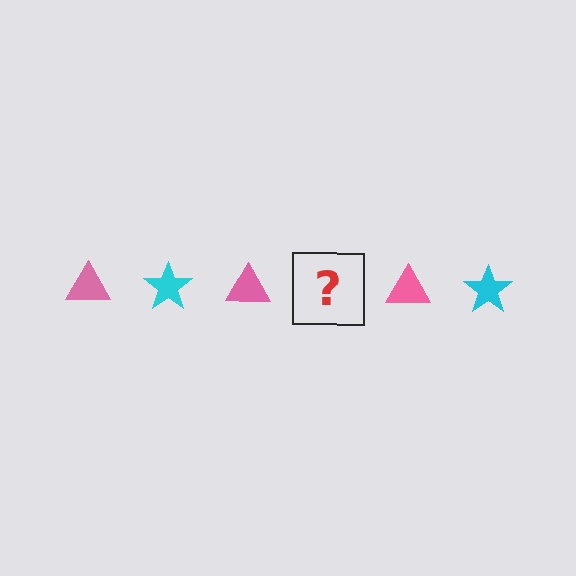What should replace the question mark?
The question mark should be replaced with a cyan star.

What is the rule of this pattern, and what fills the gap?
The rule is that the pattern alternates between pink triangle and cyan star. The gap should be filled with a cyan star.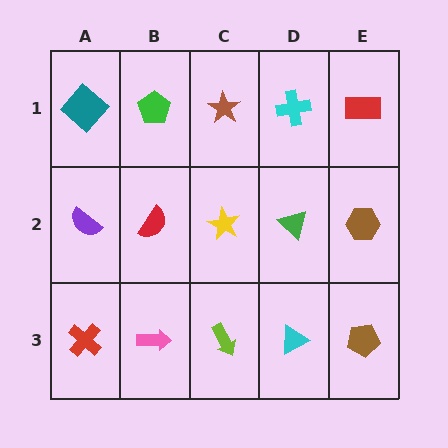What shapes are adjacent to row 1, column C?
A yellow star (row 2, column C), a green pentagon (row 1, column B), a cyan cross (row 1, column D).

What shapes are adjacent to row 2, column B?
A green pentagon (row 1, column B), a pink arrow (row 3, column B), a purple semicircle (row 2, column A), a yellow star (row 2, column C).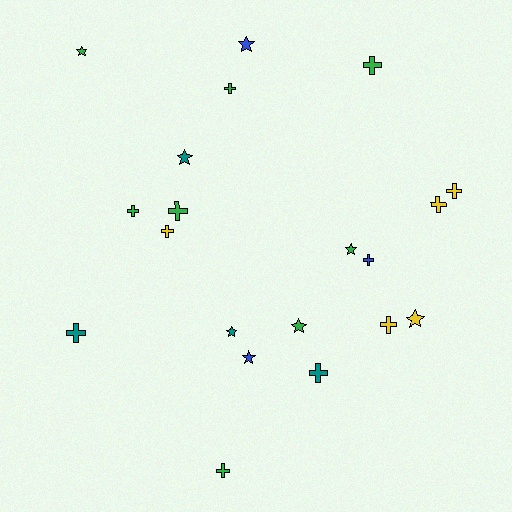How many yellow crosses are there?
There are 4 yellow crosses.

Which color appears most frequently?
Green, with 8 objects.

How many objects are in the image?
There are 20 objects.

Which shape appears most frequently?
Cross, with 12 objects.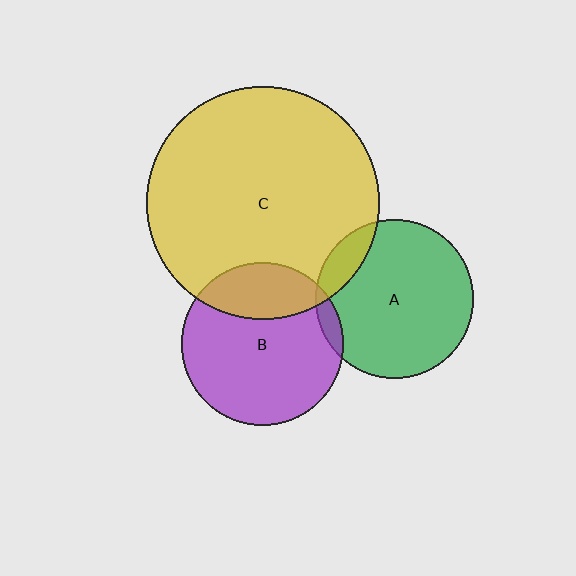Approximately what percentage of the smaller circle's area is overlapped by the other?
Approximately 5%.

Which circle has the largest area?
Circle C (yellow).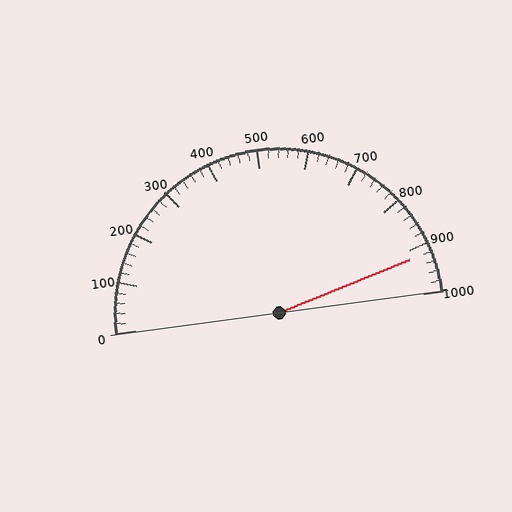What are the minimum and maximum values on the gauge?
The gauge ranges from 0 to 1000.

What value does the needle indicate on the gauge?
The needle indicates approximately 920.